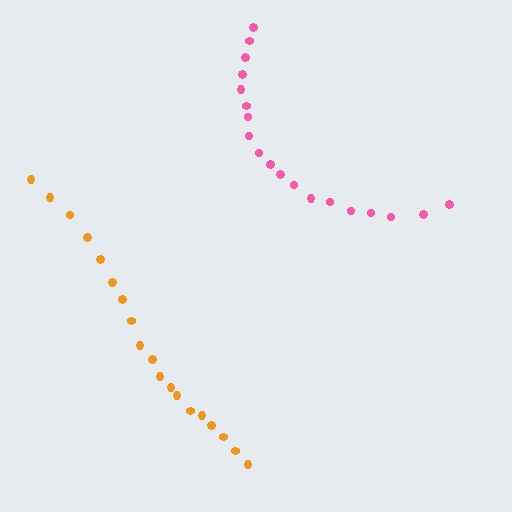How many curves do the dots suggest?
There are 2 distinct paths.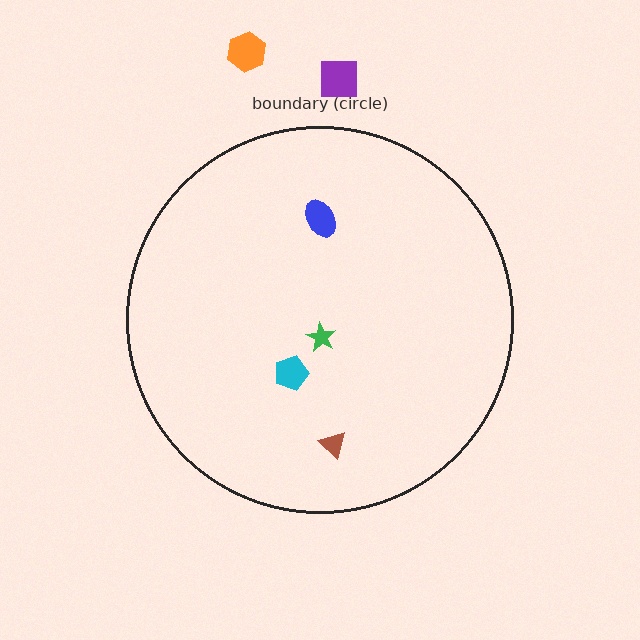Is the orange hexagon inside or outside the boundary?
Outside.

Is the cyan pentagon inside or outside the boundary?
Inside.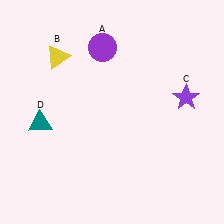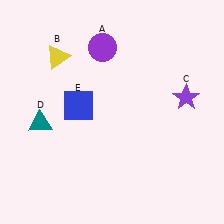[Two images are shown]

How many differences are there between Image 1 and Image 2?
There is 1 difference between the two images.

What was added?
A blue square (E) was added in Image 2.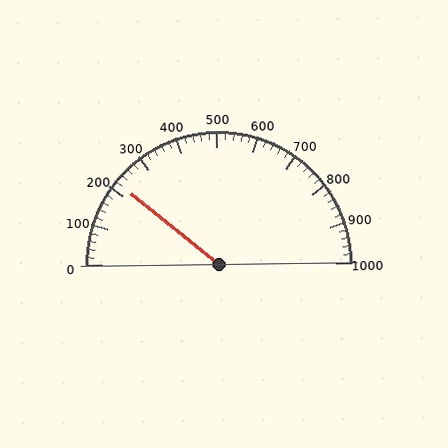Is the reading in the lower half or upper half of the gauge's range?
The reading is in the lower half of the range (0 to 1000).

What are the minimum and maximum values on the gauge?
The gauge ranges from 0 to 1000.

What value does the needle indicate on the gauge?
The needle indicates approximately 220.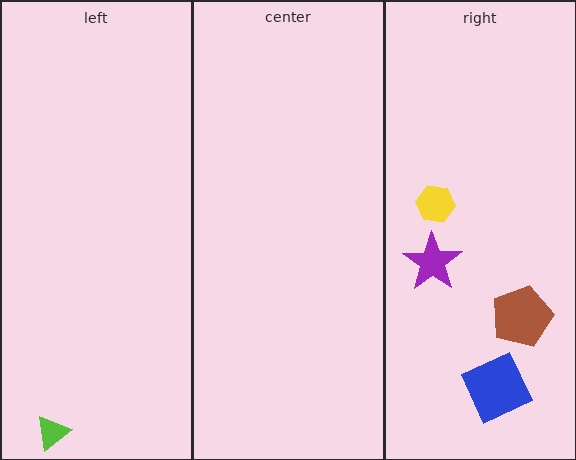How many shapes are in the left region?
1.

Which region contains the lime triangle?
The left region.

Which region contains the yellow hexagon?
The right region.